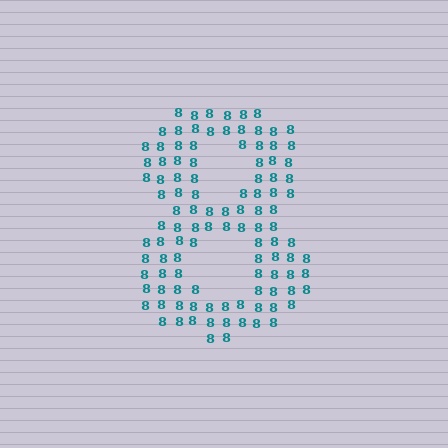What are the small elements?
The small elements are digit 8's.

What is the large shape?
The large shape is the digit 8.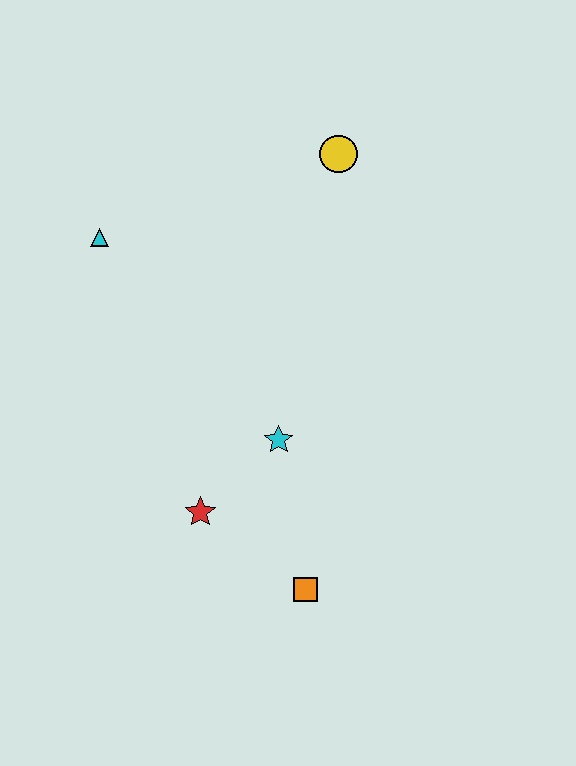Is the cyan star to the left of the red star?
No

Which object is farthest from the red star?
The yellow circle is farthest from the red star.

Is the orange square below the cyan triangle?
Yes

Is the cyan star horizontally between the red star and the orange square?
Yes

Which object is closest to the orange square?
The red star is closest to the orange square.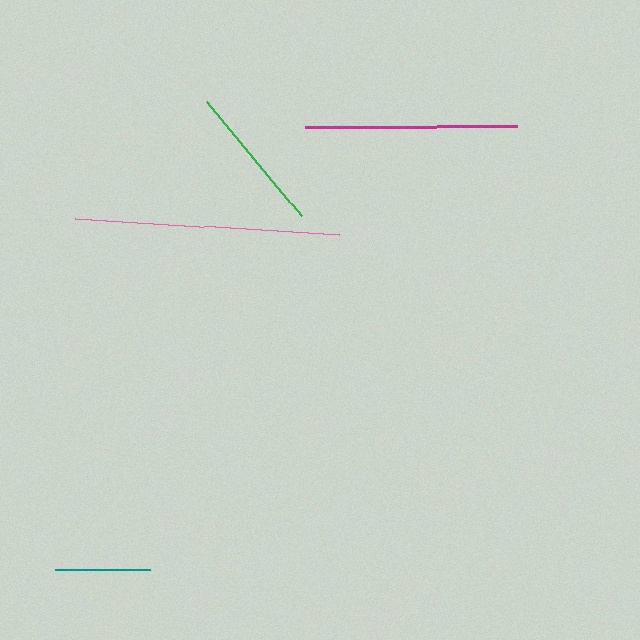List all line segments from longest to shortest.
From longest to shortest: pink, magenta, green, teal.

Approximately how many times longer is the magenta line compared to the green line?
The magenta line is approximately 1.4 times the length of the green line.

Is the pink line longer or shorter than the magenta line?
The pink line is longer than the magenta line.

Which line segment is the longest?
The pink line is the longest at approximately 264 pixels.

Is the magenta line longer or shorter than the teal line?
The magenta line is longer than the teal line.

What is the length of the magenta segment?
The magenta segment is approximately 212 pixels long.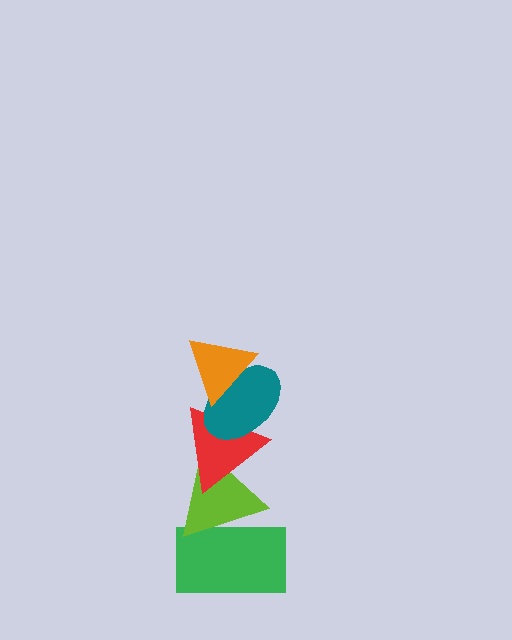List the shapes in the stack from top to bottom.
From top to bottom: the orange triangle, the teal ellipse, the red triangle, the lime triangle, the green rectangle.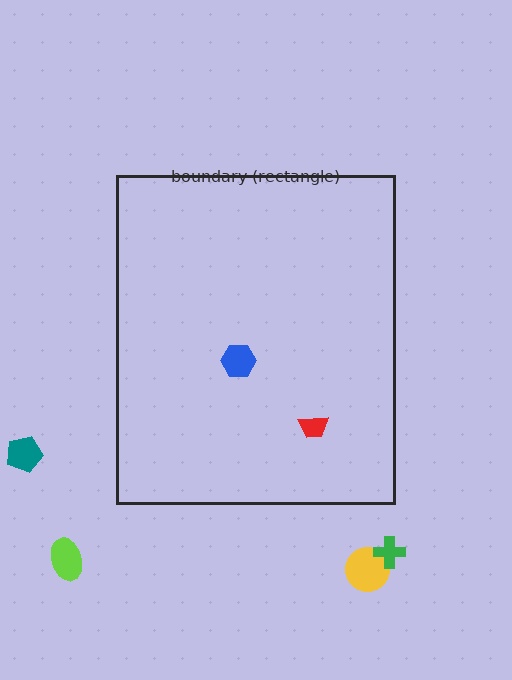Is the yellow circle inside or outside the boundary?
Outside.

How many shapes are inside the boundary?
2 inside, 4 outside.